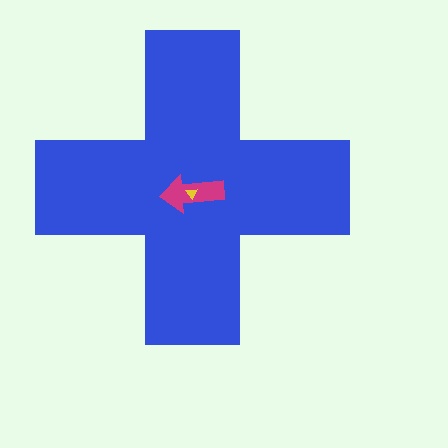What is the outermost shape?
The blue cross.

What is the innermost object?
The yellow triangle.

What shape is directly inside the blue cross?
The magenta arrow.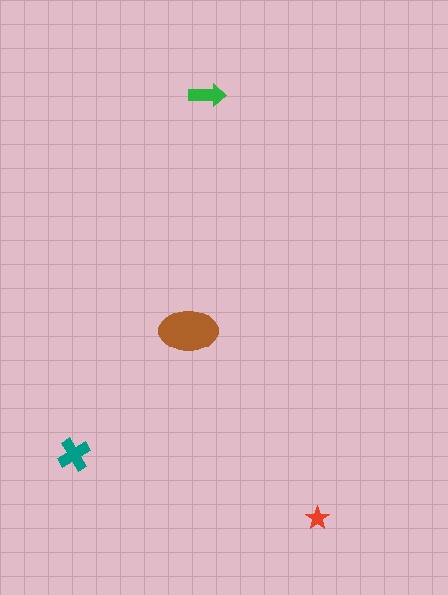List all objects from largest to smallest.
The brown ellipse, the teal cross, the green arrow, the red star.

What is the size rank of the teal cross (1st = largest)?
2nd.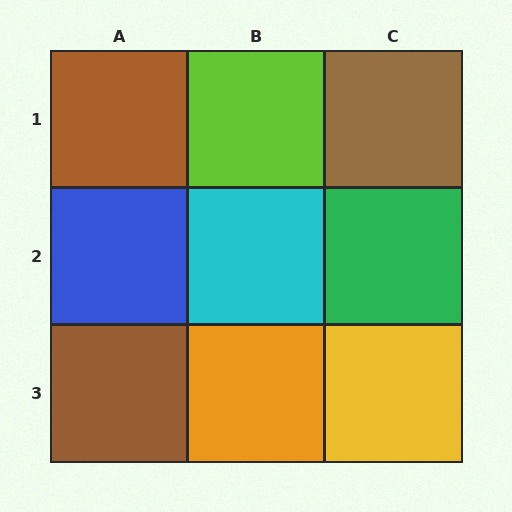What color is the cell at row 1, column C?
Brown.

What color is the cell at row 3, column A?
Brown.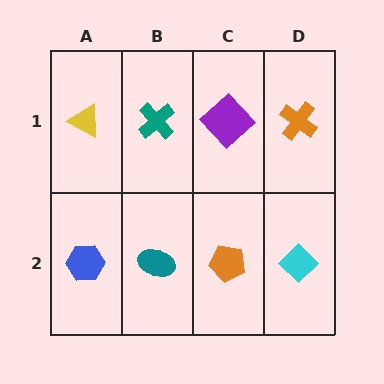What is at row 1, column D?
An orange cross.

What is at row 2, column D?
A cyan diamond.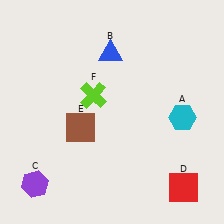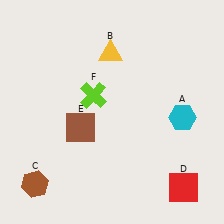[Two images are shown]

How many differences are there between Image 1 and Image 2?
There are 2 differences between the two images.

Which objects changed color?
B changed from blue to yellow. C changed from purple to brown.